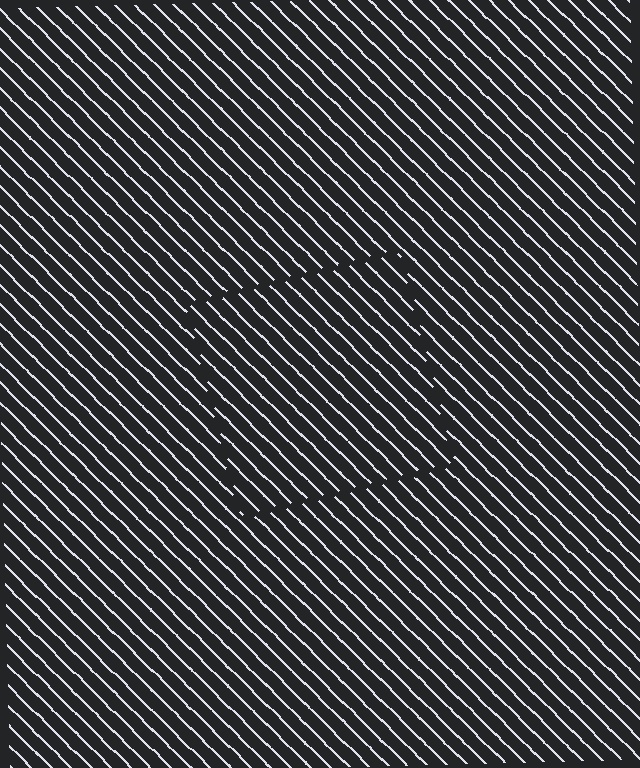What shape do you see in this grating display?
An illusory square. The interior of the shape contains the same grating, shifted by half a period — the contour is defined by the phase discontinuity where line-ends from the inner and outer gratings abut.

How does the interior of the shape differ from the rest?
The interior of the shape contains the same grating, shifted by half a period — the contour is defined by the phase discontinuity where line-ends from the inner and outer gratings abut.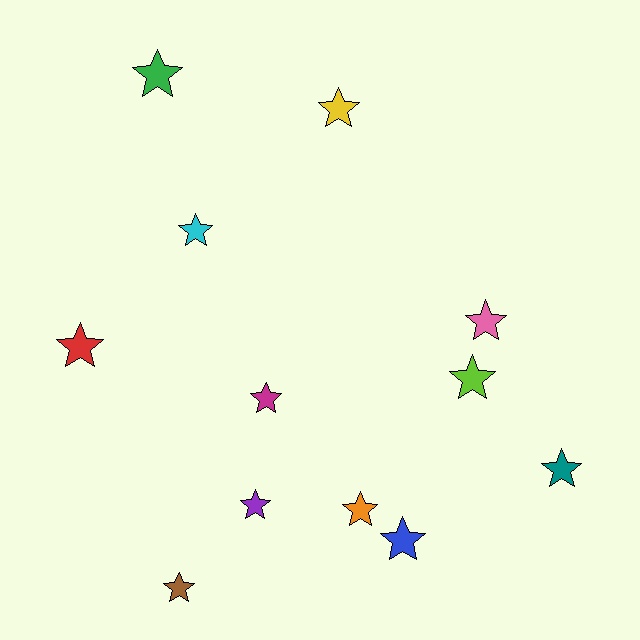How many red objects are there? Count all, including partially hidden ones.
There is 1 red object.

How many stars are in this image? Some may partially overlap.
There are 12 stars.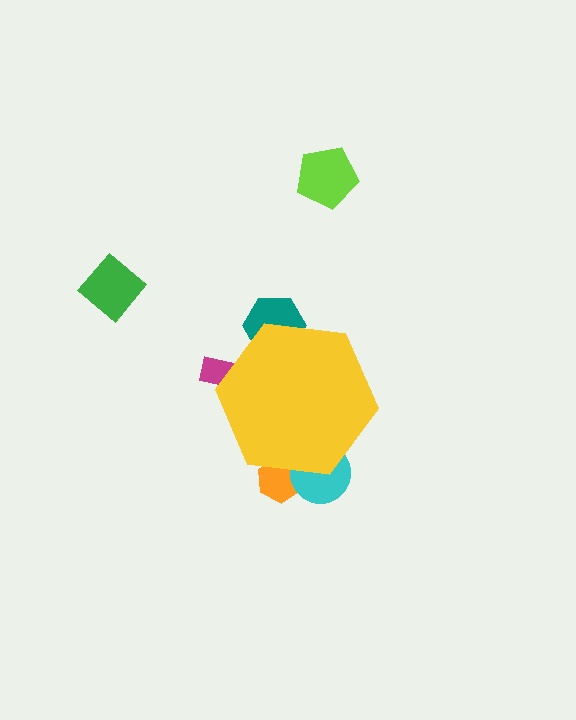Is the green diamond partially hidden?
No, the green diamond is fully visible.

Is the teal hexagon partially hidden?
Yes, the teal hexagon is partially hidden behind the yellow hexagon.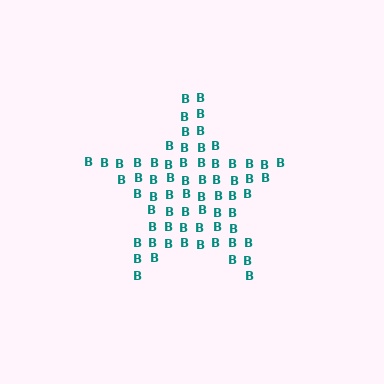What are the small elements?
The small elements are letter B's.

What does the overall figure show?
The overall figure shows a star.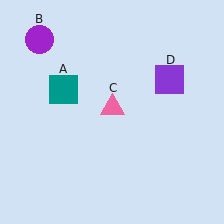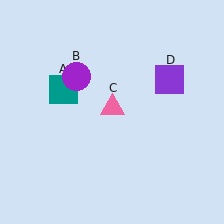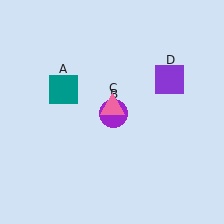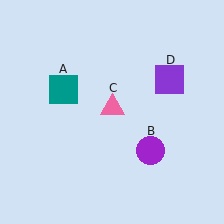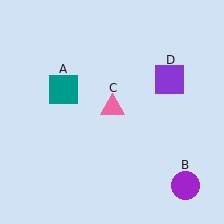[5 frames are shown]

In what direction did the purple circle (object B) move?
The purple circle (object B) moved down and to the right.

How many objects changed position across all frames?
1 object changed position: purple circle (object B).